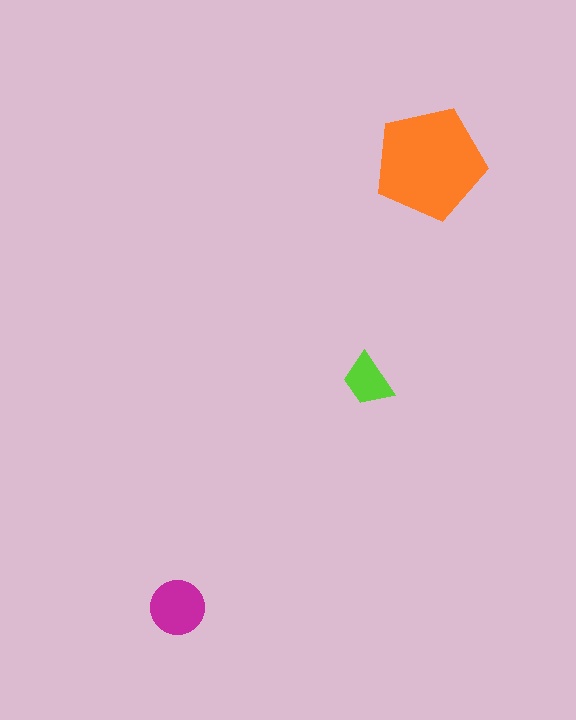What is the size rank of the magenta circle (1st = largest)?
2nd.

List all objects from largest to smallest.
The orange pentagon, the magenta circle, the lime trapezoid.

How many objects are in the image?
There are 3 objects in the image.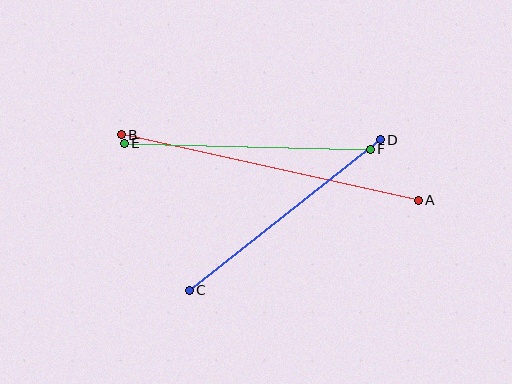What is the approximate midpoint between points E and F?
The midpoint is at approximately (247, 146) pixels.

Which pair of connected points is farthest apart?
Points A and B are farthest apart.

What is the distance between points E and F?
The distance is approximately 246 pixels.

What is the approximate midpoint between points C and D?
The midpoint is at approximately (285, 215) pixels.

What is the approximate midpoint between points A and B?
The midpoint is at approximately (270, 168) pixels.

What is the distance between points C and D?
The distance is approximately 243 pixels.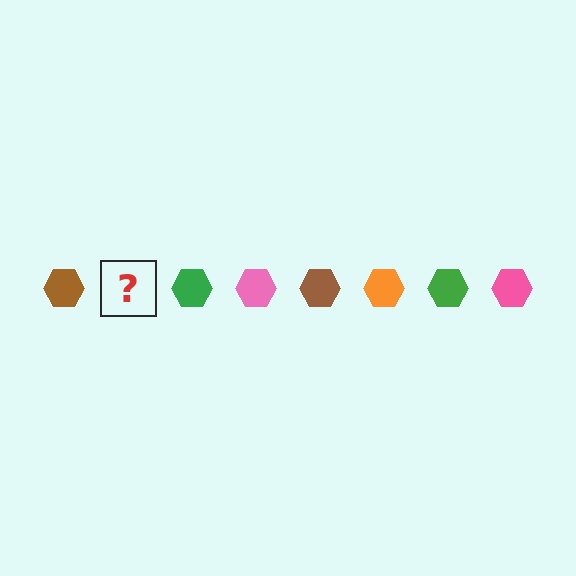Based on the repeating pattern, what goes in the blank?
The blank should be an orange hexagon.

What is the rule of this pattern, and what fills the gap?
The rule is that the pattern cycles through brown, orange, green, pink hexagons. The gap should be filled with an orange hexagon.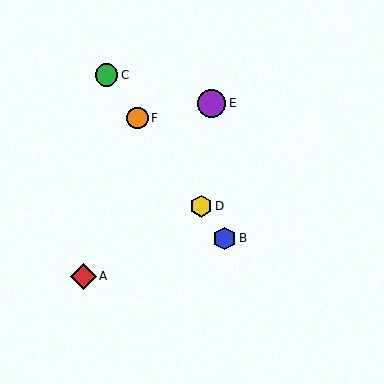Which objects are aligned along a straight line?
Objects B, C, D, F are aligned along a straight line.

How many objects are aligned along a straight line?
4 objects (B, C, D, F) are aligned along a straight line.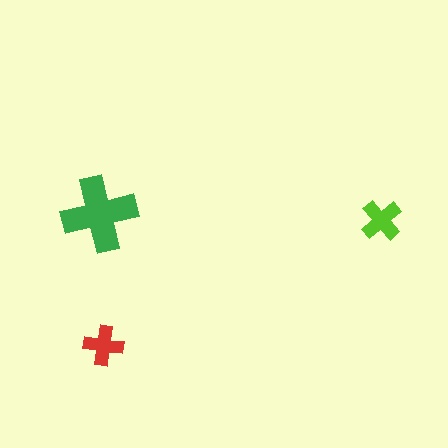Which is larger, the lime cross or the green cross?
The green one.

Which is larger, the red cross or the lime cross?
The lime one.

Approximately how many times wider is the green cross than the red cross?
About 2 times wider.